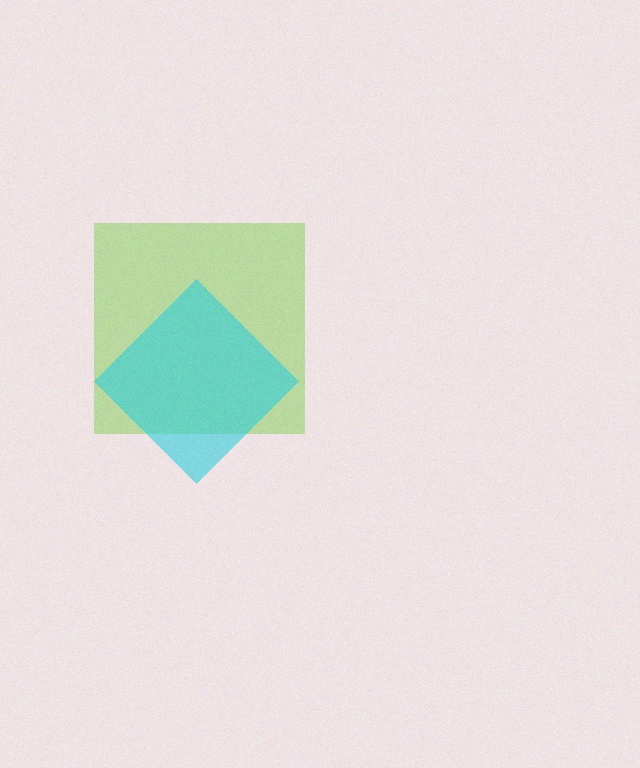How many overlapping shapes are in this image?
There are 2 overlapping shapes in the image.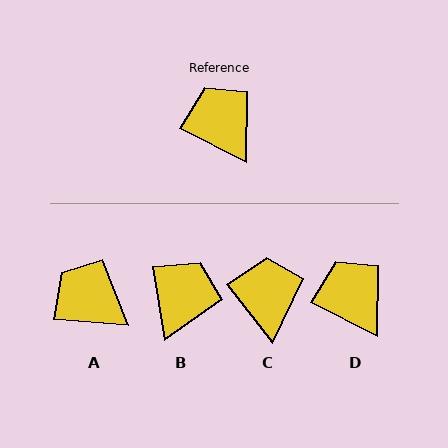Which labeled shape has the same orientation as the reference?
D.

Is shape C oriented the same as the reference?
No, it is off by about 25 degrees.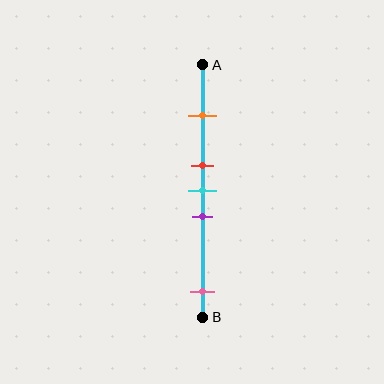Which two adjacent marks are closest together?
The red and cyan marks are the closest adjacent pair.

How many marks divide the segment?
There are 5 marks dividing the segment.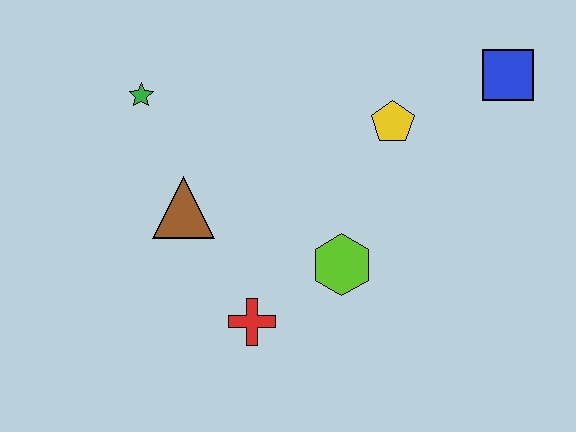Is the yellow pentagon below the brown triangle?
No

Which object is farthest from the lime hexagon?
The green star is farthest from the lime hexagon.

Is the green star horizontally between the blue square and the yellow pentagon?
No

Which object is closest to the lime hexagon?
The red cross is closest to the lime hexagon.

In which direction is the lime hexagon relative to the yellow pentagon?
The lime hexagon is below the yellow pentagon.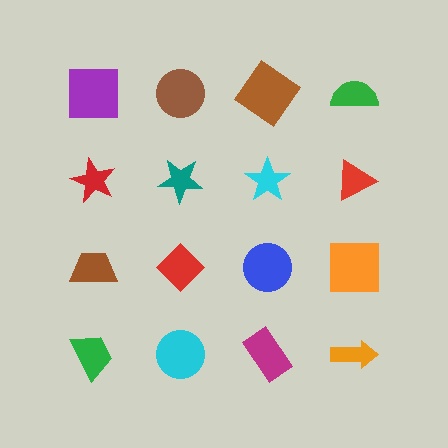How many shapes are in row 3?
4 shapes.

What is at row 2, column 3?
A cyan star.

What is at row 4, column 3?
A magenta rectangle.